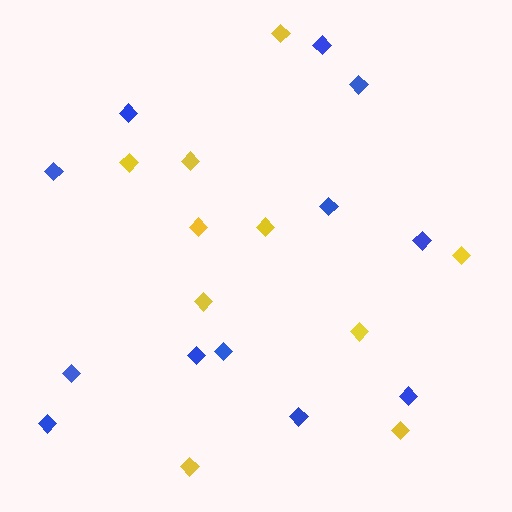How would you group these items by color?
There are 2 groups: one group of yellow diamonds (10) and one group of blue diamonds (12).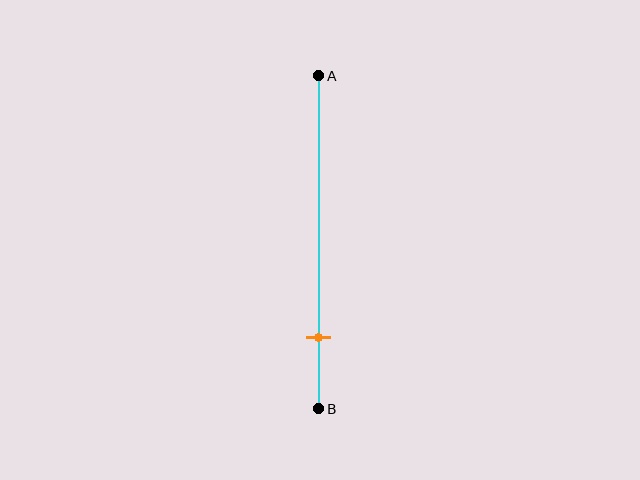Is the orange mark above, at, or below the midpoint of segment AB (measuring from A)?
The orange mark is below the midpoint of segment AB.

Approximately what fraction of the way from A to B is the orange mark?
The orange mark is approximately 80% of the way from A to B.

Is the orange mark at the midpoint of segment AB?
No, the mark is at about 80% from A, not at the 50% midpoint.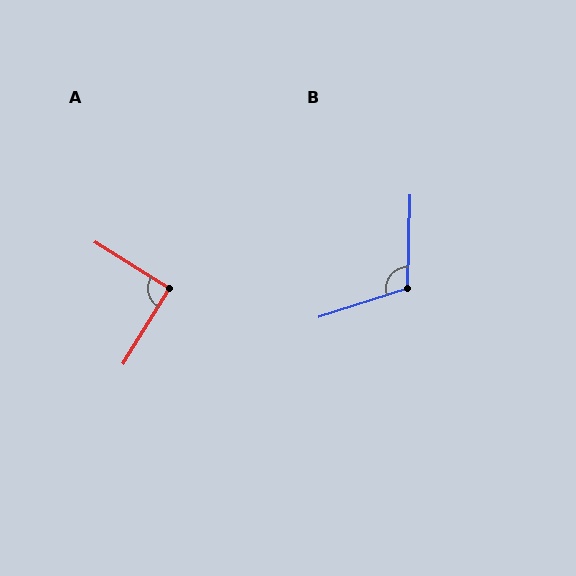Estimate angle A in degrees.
Approximately 90 degrees.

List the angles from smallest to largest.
A (90°), B (110°).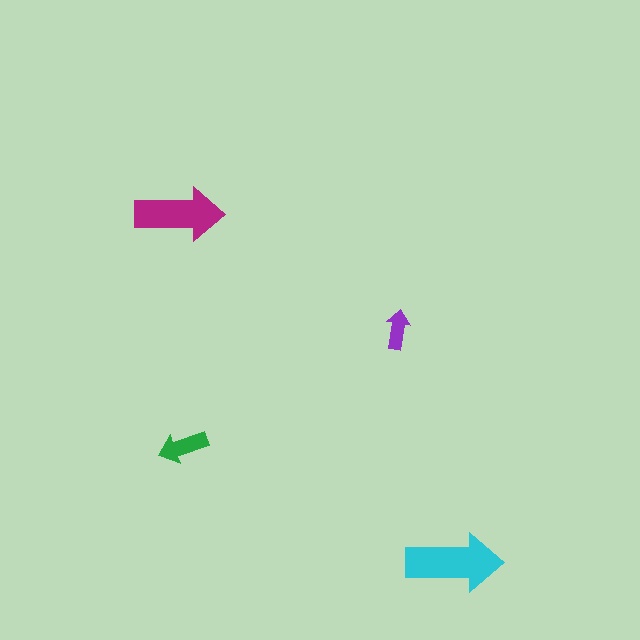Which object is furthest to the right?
The cyan arrow is rightmost.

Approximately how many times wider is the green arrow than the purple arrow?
About 1.5 times wider.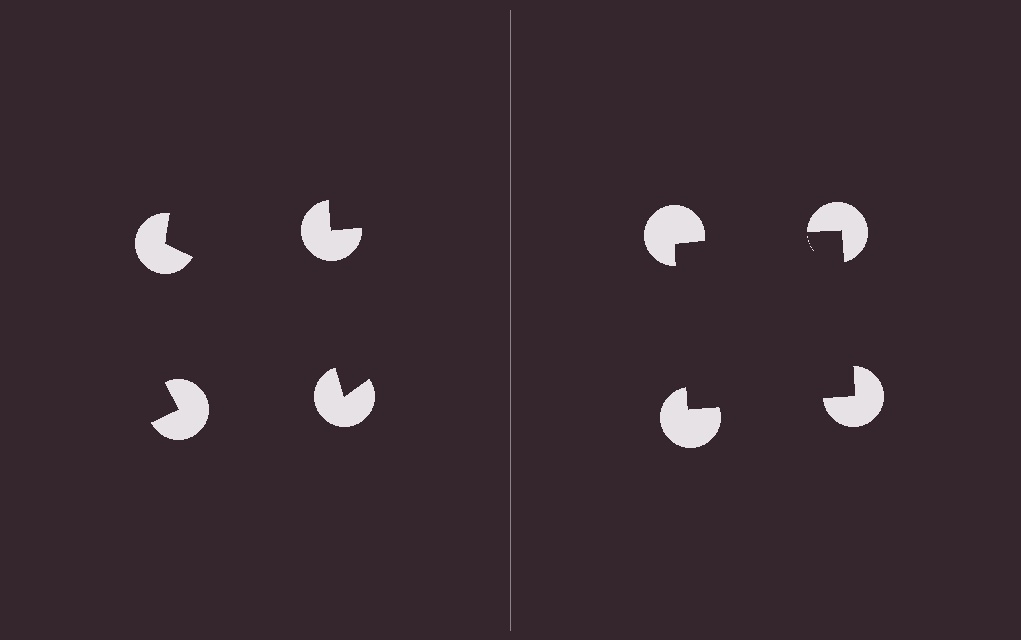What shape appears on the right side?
An illusory square.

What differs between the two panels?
The pac-man discs are positioned identically on both sides; only the wedge orientations differ. On the right they align to a square; on the left they are misaligned.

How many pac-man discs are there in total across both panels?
8 — 4 on each side.